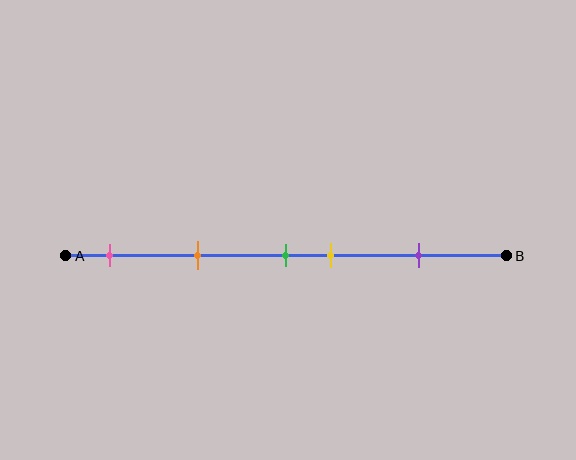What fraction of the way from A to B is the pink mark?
The pink mark is approximately 10% (0.1) of the way from A to B.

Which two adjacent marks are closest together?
The green and yellow marks are the closest adjacent pair.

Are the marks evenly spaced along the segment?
No, the marks are not evenly spaced.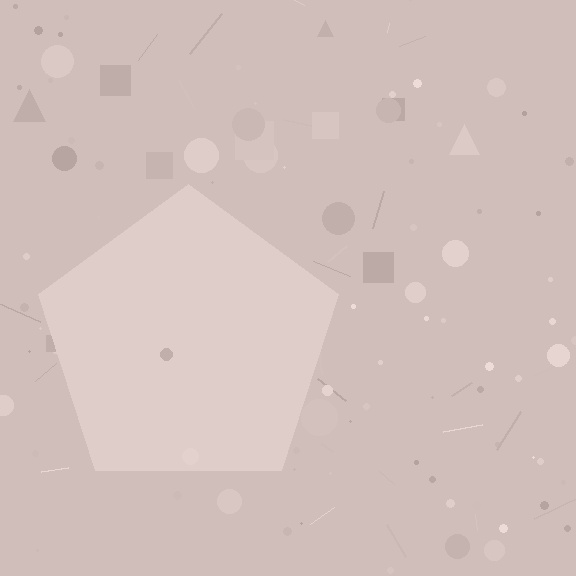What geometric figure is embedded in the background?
A pentagon is embedded in the background.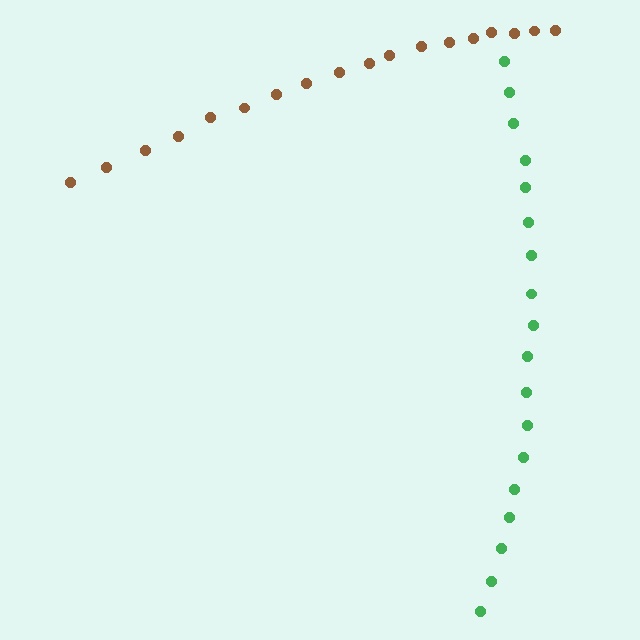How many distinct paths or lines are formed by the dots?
There are 2 distinct paths.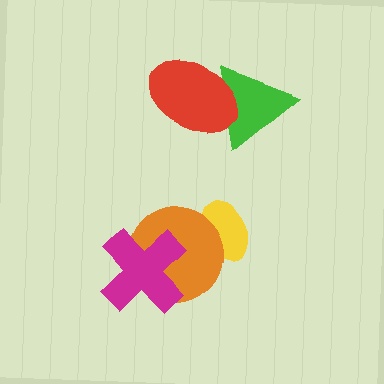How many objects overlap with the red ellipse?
1 object overlaps with the red ellipse.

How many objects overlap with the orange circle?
2 objects overlap with the orange circle.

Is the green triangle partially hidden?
Yes, it is partially covered by another shape.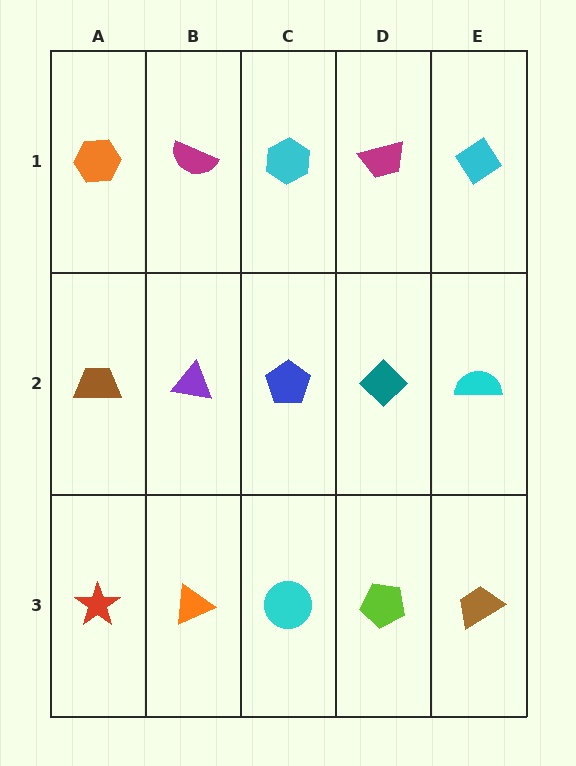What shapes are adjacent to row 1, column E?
A cyan semicircle (row 2, column E), a magenta trapezoid (row 1, column D).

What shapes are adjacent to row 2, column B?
A magenta semicircle (row 1, column B), an orange triangle (row 3, column B), a brown trapezoid (row 2, column A), a blue pentagon (row 2, column C).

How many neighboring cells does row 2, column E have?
3.